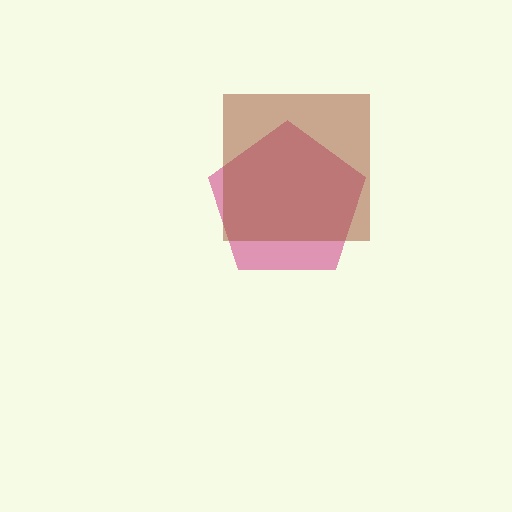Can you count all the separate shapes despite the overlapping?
Yes, there are 2 separate shapes.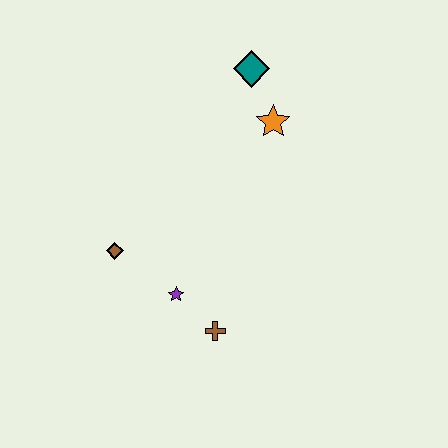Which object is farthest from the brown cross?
The teal diamond is farthest from the brown cross.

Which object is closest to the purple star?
The brown cross is closest to the purple star.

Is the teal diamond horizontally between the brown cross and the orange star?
Yes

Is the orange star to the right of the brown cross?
Yes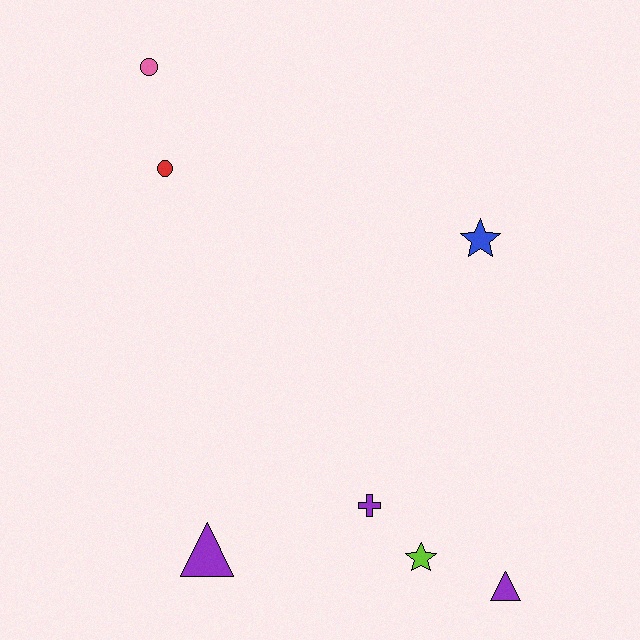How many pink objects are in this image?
There is 1 pink object.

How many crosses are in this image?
There is 1 cross.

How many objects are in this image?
There are 7 objects.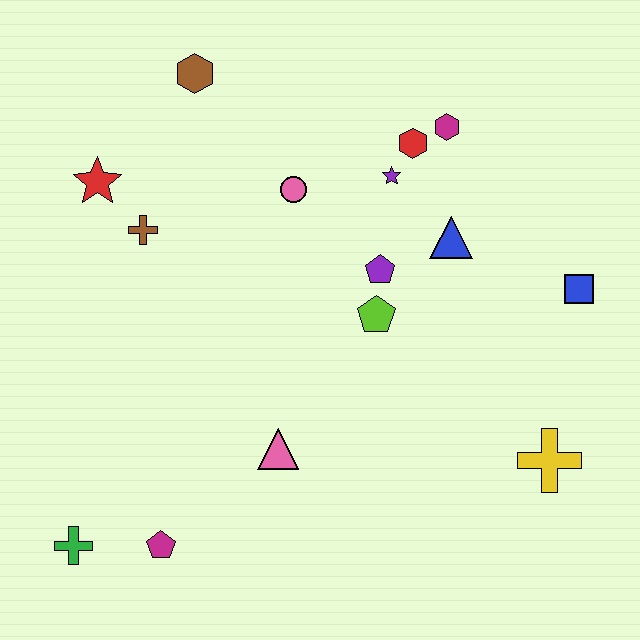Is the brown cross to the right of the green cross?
Yes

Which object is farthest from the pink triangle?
The brown hexagon is farthest from the pink triangle.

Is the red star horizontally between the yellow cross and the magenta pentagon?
No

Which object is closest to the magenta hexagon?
The red hexagon is closest to the magenta hexagon.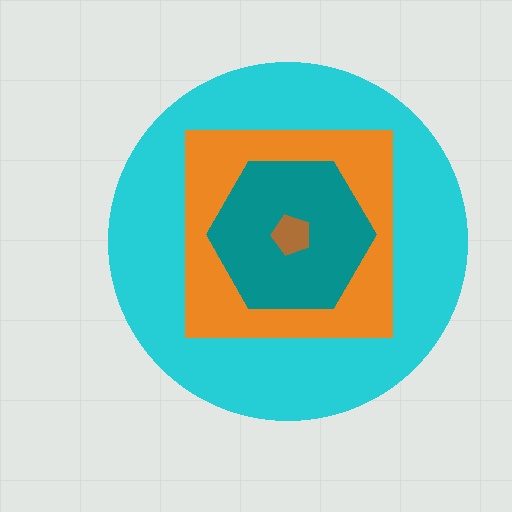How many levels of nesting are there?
4.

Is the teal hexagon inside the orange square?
Yes.